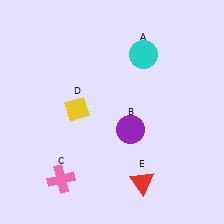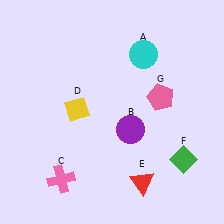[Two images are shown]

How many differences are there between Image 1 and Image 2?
There are 2 differences between the two images.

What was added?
A green diamond (F), a pink pentagon (G) were added in Image 2.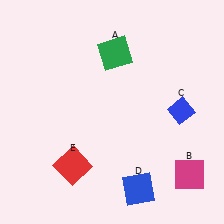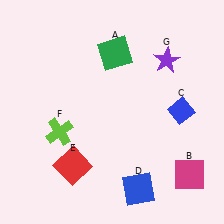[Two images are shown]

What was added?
A lime cross (F), a purple star (G) were added in Image 2.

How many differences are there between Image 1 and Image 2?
There are 2 differences between the two images.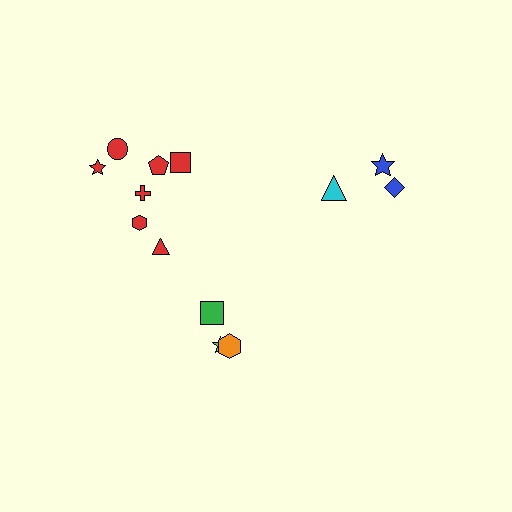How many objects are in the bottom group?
There are 3 objects.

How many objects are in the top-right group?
There are 3 objects.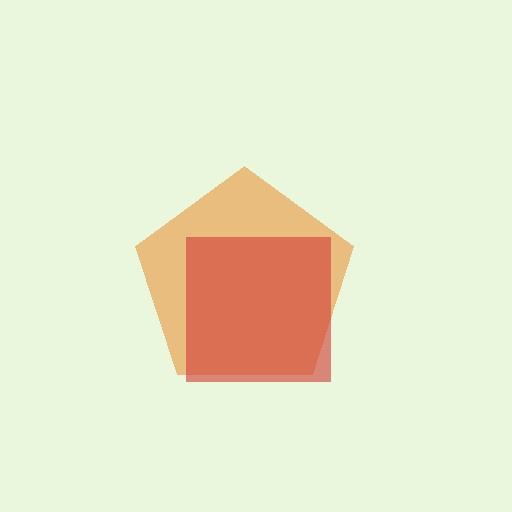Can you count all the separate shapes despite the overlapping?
Yes, there are 2 separate shapes.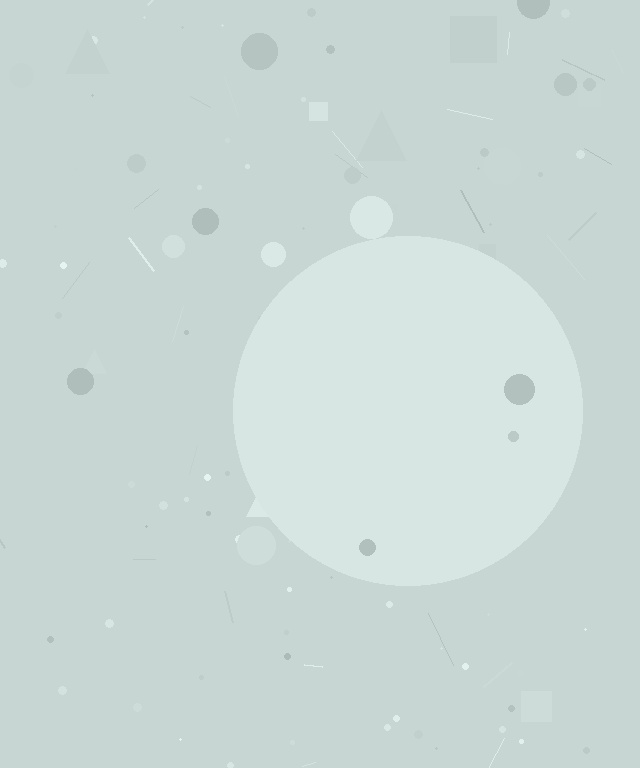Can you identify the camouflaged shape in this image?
The camouflaged shape is a circle.